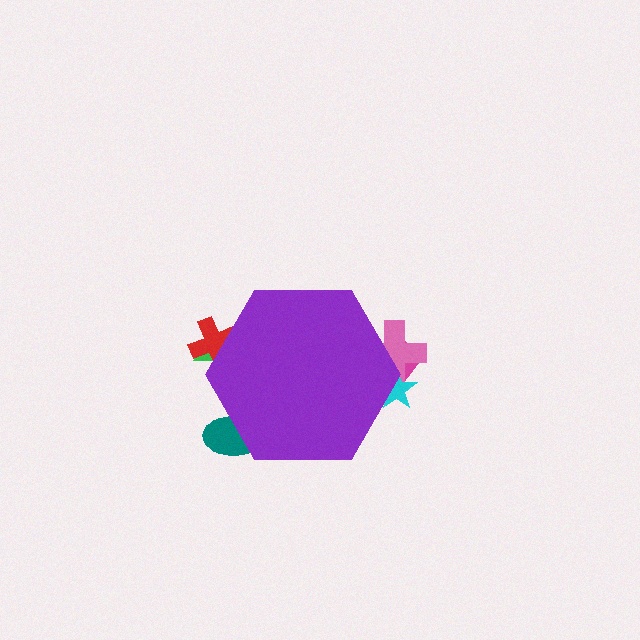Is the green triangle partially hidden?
Yes, the green triangle is partially hidden behind the purple hexagon.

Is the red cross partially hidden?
Yes, the red cross is partially hidden behind the purple hexagon.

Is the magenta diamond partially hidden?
Yes, the magenta diamond is partially hidden behind the purple hexagon.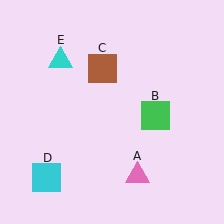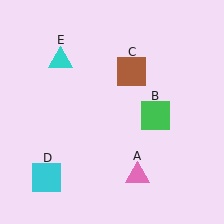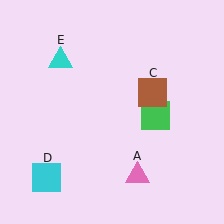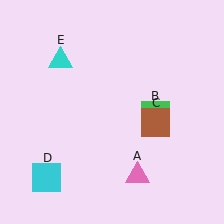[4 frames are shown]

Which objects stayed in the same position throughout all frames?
Pink triangle (object A) and green square (object B) and cyan square (object D) and cyan triangle (object E) remained stationary.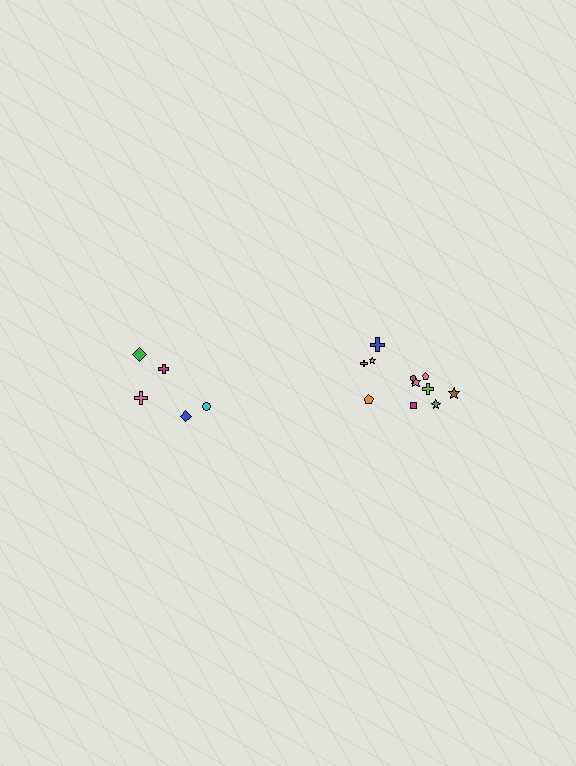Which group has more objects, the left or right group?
The right group.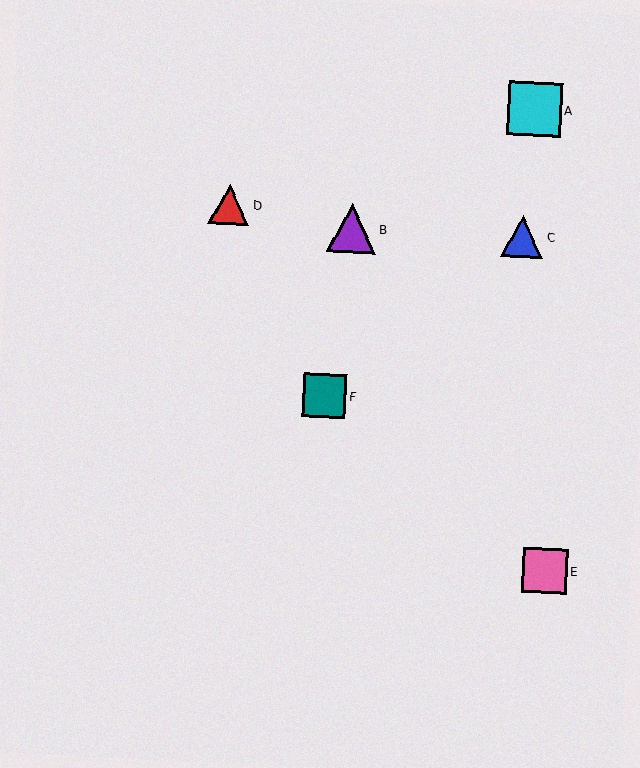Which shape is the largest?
The cyan square (labeled A) is the largest.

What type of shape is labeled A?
Shape A is a cyan square.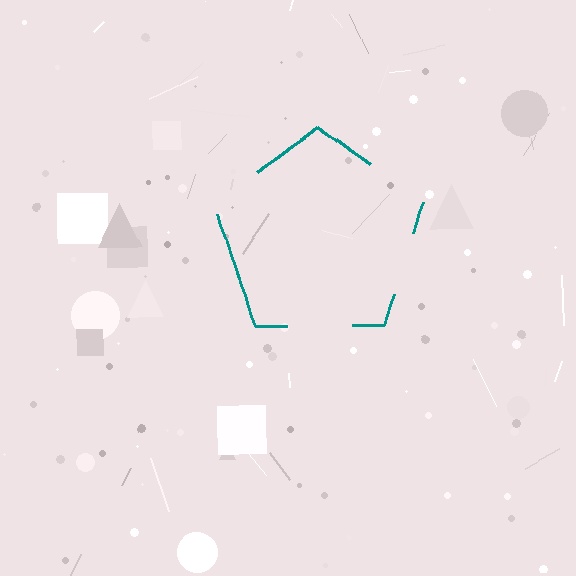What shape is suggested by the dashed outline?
The dashed outline suggests a pentagon.